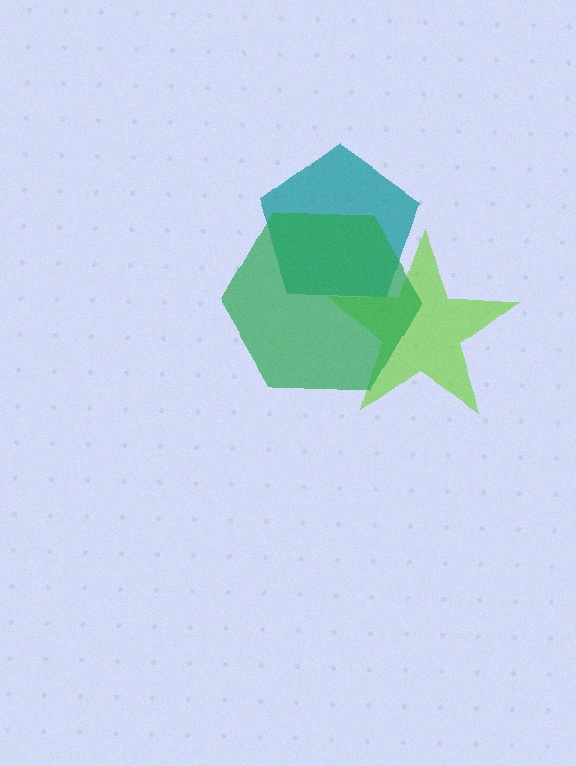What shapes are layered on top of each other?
The layered shapes are: a teal pentagon, a lime star, a green hexagon.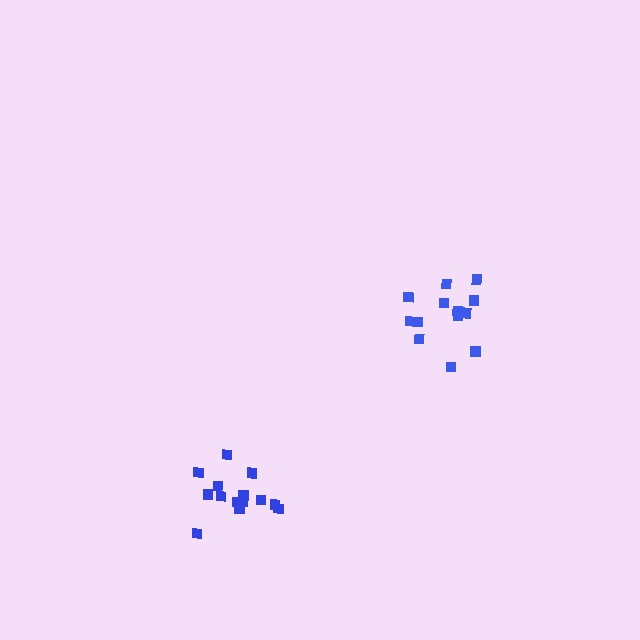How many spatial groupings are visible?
There are 2 spatial groupings.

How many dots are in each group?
Group 1: 13 dots, Group 2: 14 dots (27 total).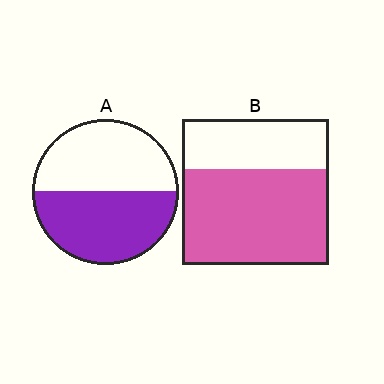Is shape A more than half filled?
Roughly half.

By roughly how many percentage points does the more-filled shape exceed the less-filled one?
By roughly 15 percentage points (B over A).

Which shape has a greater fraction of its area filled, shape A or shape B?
Shape B.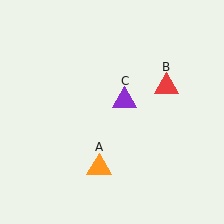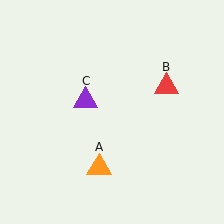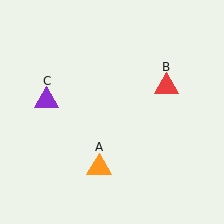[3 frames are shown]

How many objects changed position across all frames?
1 object changed position: purple triangle (object C).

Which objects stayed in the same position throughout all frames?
Orange triangle (object A) and red triangle (object B) remained stationary.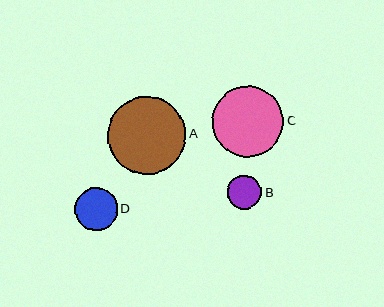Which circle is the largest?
Circle A is the largest with a size of approximately 78 pixels.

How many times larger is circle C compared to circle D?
Circle C is approximately 1.7 times the size of circle D.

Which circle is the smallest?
Circle B is the smallest with a size of approximately 34 pixels.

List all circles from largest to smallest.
From largest to smallest: A, C, D, B.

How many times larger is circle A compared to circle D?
Circle A is approximately 1.8 times the size of circle D.